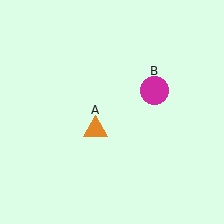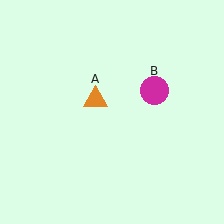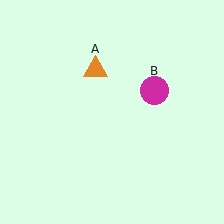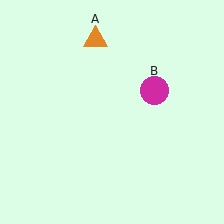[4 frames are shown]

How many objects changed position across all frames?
1 object changed position: orange triangle (object A).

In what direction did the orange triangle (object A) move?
The orange triangle (object A) moved up.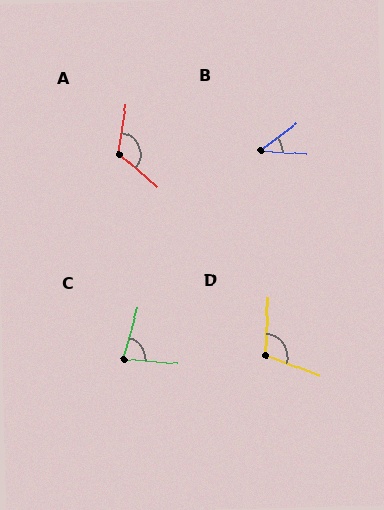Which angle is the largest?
A, at approximately 121 degrees.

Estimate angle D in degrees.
Approximately 108 degrees.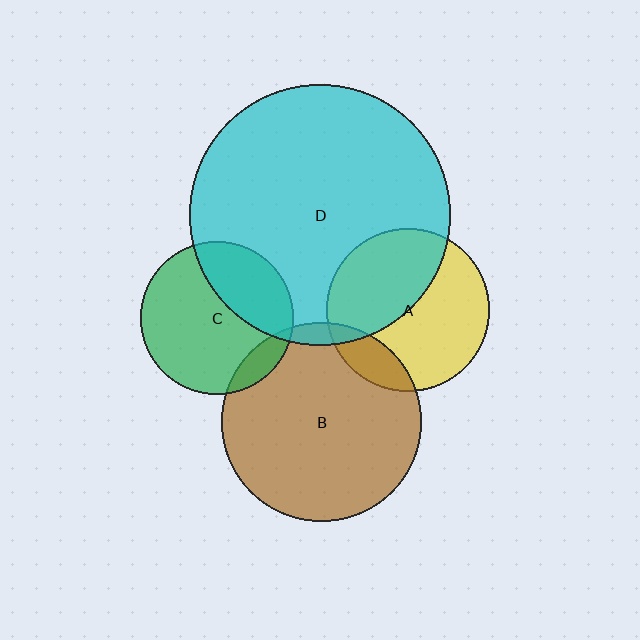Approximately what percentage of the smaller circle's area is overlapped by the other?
Approximately 15%.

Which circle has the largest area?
Circle D (cyan).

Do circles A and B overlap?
Yes.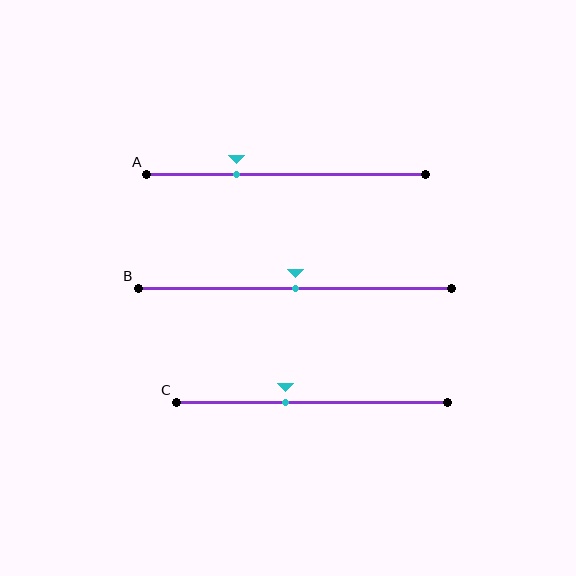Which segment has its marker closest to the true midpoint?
Segment B has its marker closest to the true midpoint.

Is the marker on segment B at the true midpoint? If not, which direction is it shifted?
Yes, the marker on segment B is at the true midpoint.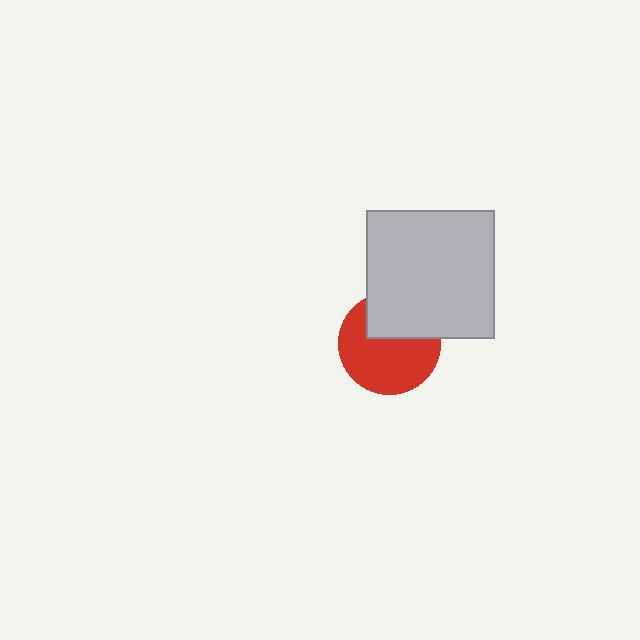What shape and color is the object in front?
The object in front is a light gray square.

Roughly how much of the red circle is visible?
About half of it is visible (roughly 64%).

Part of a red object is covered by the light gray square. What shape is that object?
It is a circle.